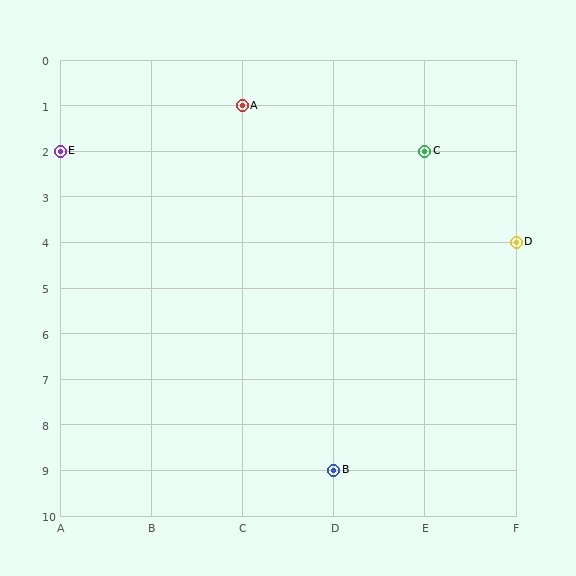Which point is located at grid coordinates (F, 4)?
Point D is at (F, 4).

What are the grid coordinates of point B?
Point B is at grid coordinates (D, 9).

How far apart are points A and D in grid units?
Points A and D are 3 columns and 3 rows apart (about 4.2 grid units diagonally).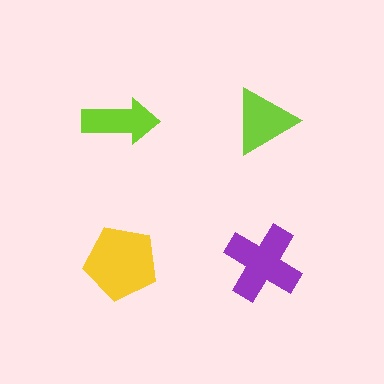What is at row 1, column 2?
A lime triangle.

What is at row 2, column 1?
A yellow pentagon.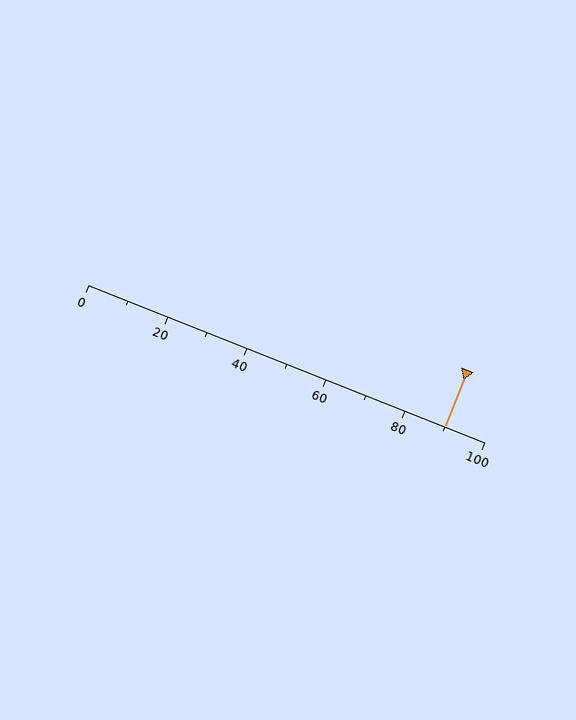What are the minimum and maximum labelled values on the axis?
The axis runs from 0 to 100.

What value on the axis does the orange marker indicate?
The marker indicates approximately 90.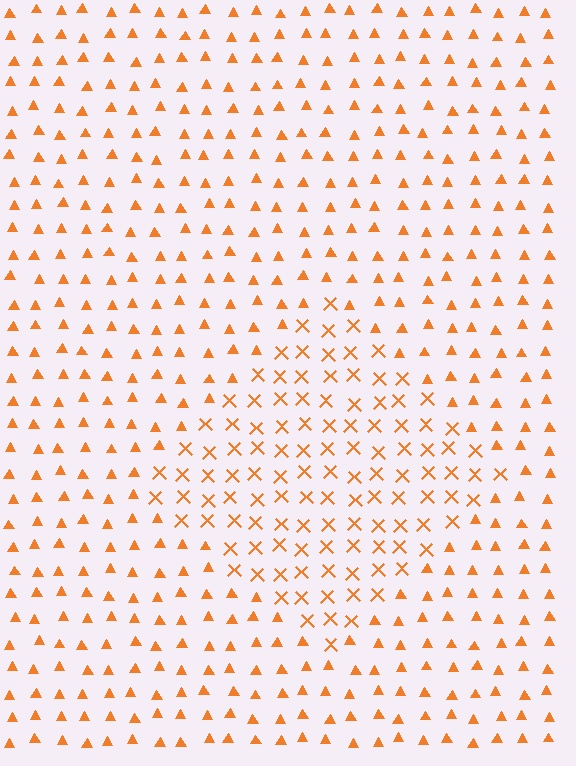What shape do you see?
I see a diamond.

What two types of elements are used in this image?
The image uses X marks inside the diamond region and triangles outside it.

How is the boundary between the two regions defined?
The boundary is defined by a change in element shape: X marks inside vs. triangles outside. All elements share the same color and spacing.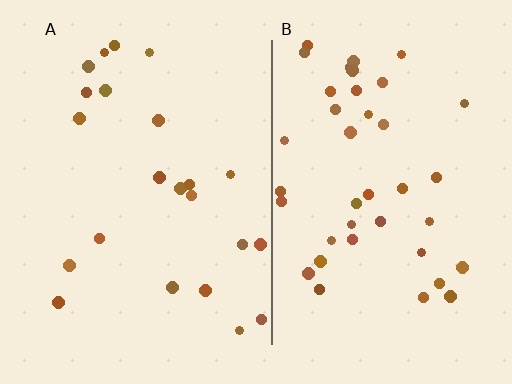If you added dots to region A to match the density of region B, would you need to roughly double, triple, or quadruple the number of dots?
Approximately double.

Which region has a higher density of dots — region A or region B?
B (the right).